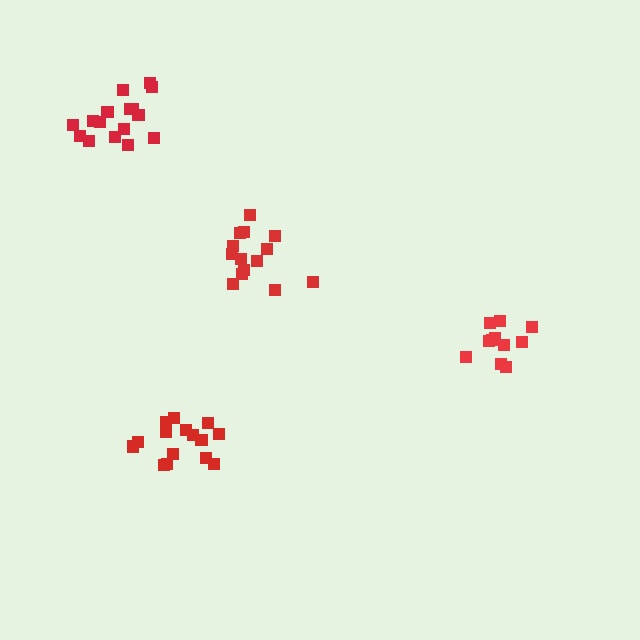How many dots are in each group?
Group 1: 16 dots, Group 2: 14 dots, Group 3: 12 dots, Group 4: 16 dots (58 total).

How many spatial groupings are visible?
There are 4 spatial groupings.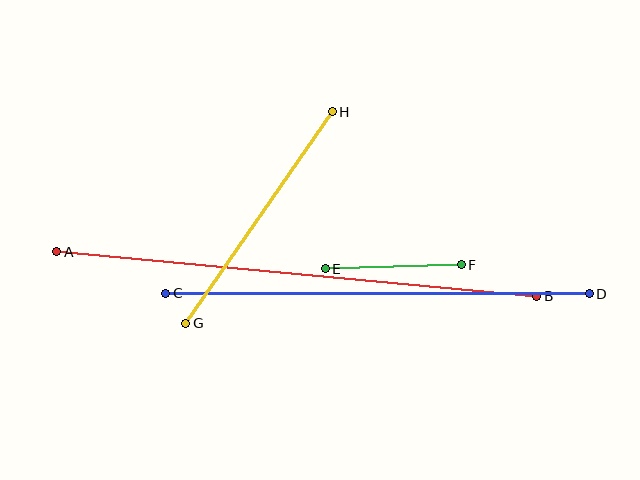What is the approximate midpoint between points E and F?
The midpoint is at approximately (393, 267) pixels.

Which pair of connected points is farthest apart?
Points A and B are farthest apart.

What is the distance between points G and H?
The distance is approximately 258 pixels.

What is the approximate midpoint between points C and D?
The midpoint is at approximately (378, 294) pixels.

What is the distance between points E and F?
The distance is approximately 136 pixels.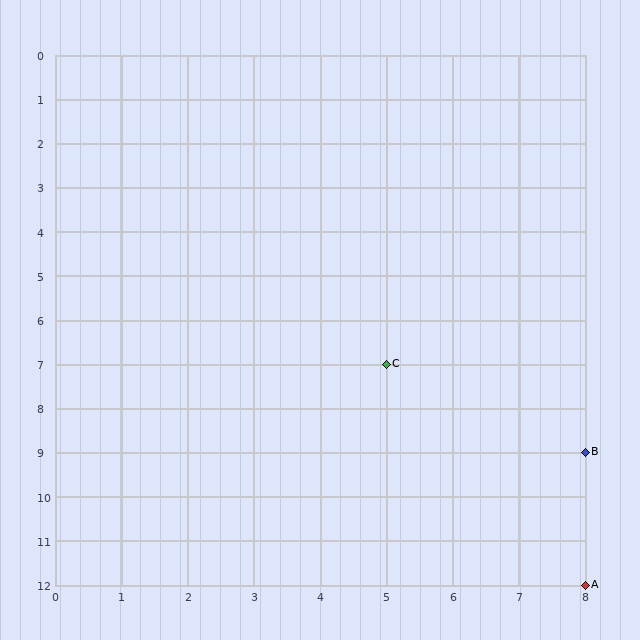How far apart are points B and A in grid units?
Points B and A are 3 rows apart.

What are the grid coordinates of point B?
Point B is at grid coordinates (8, 9).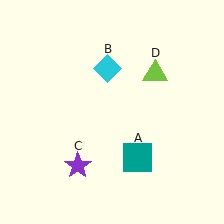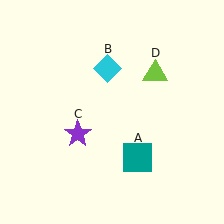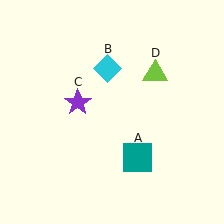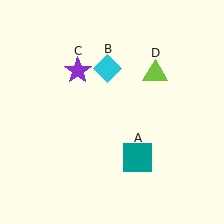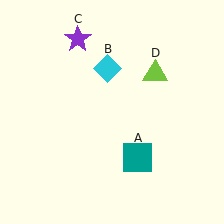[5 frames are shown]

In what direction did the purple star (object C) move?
The purple star (object C) moved up.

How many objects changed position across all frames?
1 object changed position: purple star (object C).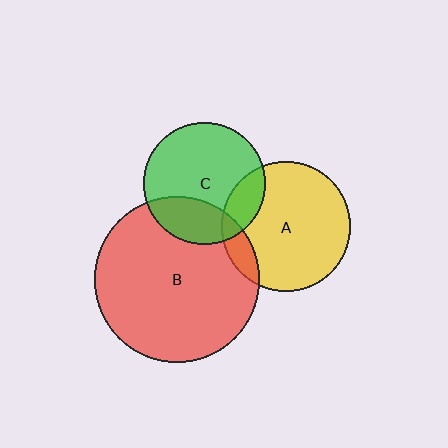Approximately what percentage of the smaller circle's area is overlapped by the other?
Approximately 10%.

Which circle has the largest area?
Circle B (red).